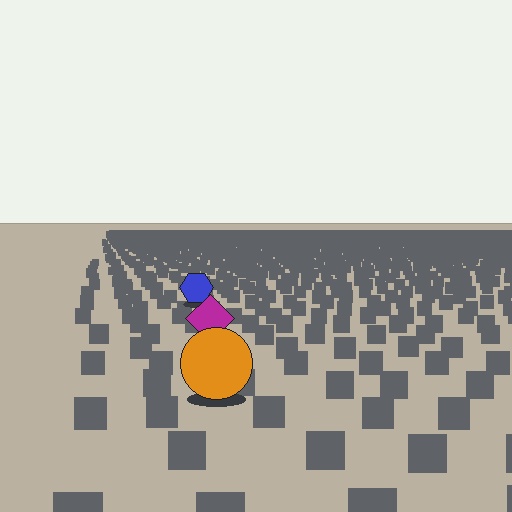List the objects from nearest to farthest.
From nearest to farthest: the orange circle, the magenta diamond, the blue hexagon.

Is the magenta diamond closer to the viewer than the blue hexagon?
Yes. The magenta diamond is closer — you can tell from the texture gradient: the ground texture is coarser near it.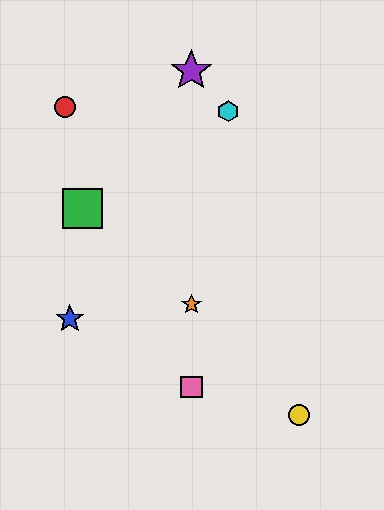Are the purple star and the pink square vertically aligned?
Yes, both are at x≈191.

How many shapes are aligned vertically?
3 shapes (the purple star, the orange star, the pink square) are aligned vertically.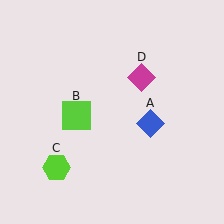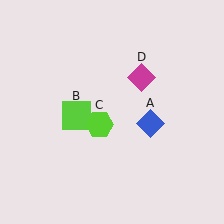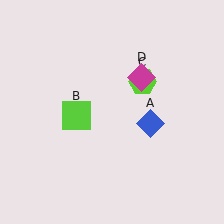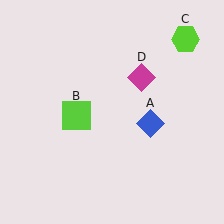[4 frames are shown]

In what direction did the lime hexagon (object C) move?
The lime hexagon (object C) moved up and to the right.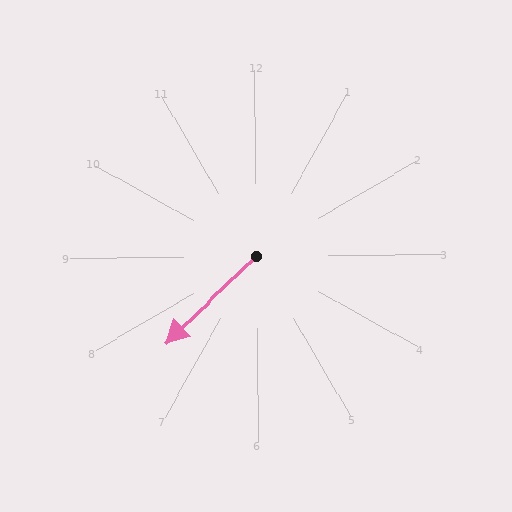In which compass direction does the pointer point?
Southwest.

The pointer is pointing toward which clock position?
Roughly 8 o'clock.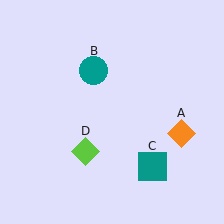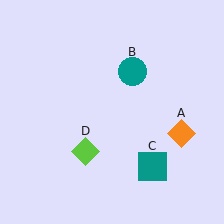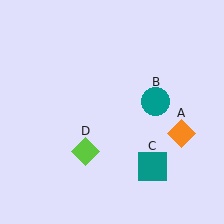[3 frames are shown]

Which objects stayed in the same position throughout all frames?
Orange diamond (object A) and teal square (object C) and lime diamond (object D) remained stationary.